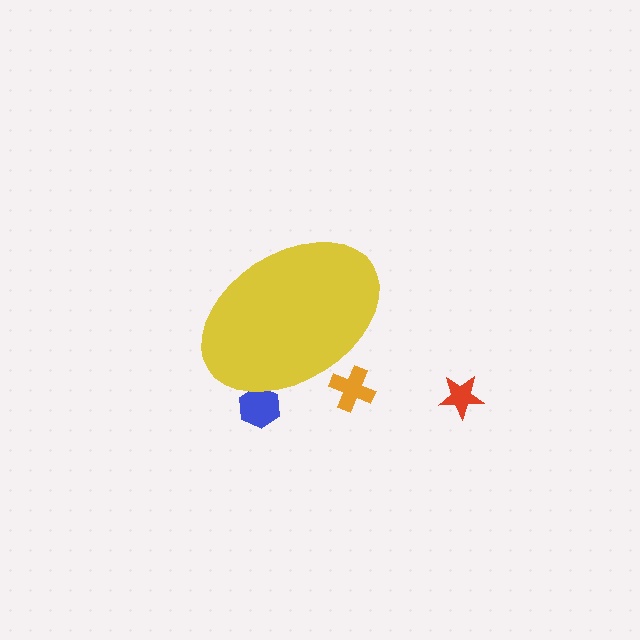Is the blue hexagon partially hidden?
Yes, the blue hexagon is partially hidden behind the yellow ellipse.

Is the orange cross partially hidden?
Yes, the orange cross is partially hidden behind the yellow ellipse.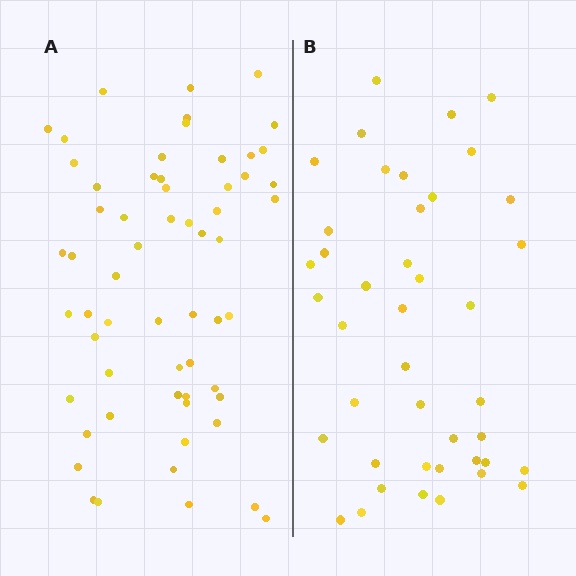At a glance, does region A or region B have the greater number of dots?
Region A (the left region) has more dots.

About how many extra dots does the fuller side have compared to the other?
Region A has approximately 20 more dots than region B.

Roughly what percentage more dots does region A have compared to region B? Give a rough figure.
About 45% more.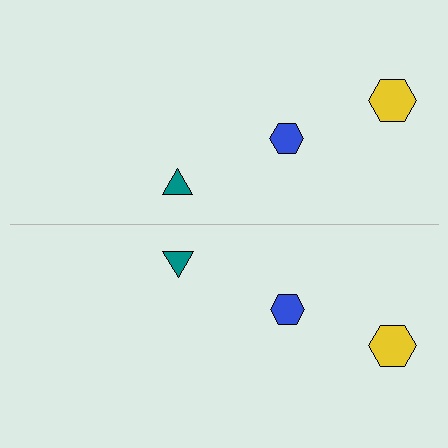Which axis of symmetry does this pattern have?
The pattern has a horizontal axis of symmetry running through the center of the image.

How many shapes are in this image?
There are 6 shapes in this image.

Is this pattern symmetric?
Yes, this pattern has bilateral (reflection) symmetry.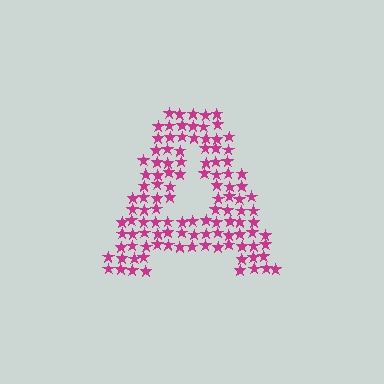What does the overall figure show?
The overall figure shows the letter A.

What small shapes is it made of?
It is made of small stars.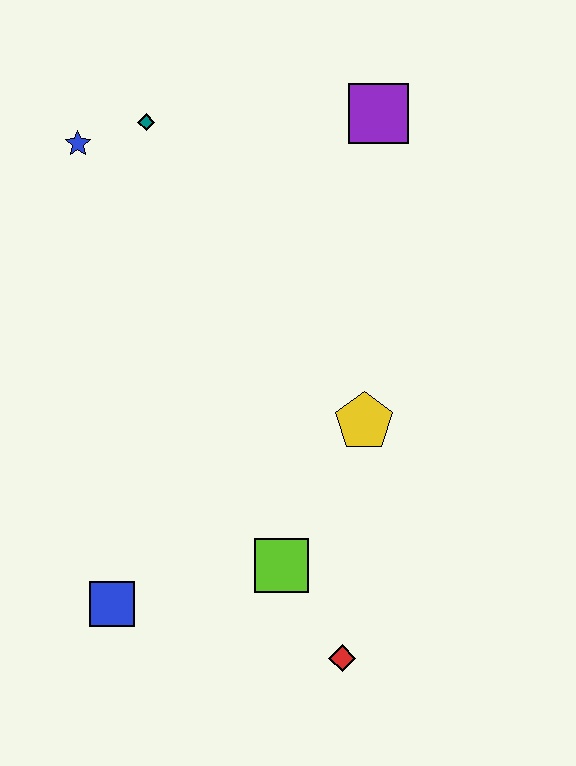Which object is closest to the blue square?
The lime square is closest to the blue square.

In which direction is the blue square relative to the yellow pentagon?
The blue square is to the left of the yellow pentagon.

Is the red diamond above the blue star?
No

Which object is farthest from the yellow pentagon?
The blue star is farthest from the yellow pentagon.